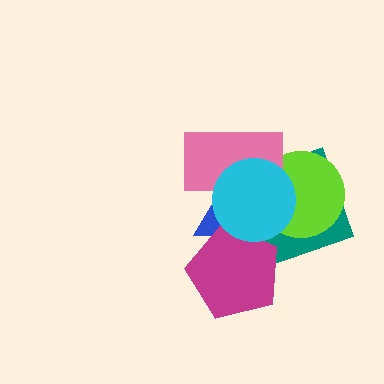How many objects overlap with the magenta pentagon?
2 objects overlap with the magenta pentagon.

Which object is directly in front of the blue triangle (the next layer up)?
The magenta pentagon is directly in front of the blue triangle.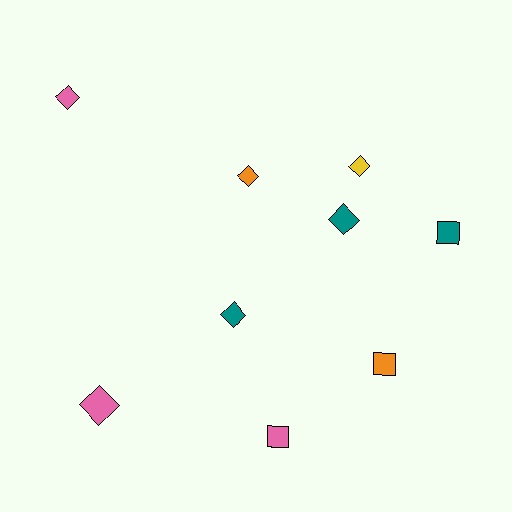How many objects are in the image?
There are 9 objects.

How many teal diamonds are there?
There are 2 teal diamonds.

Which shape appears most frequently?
Diamond, with 6 objects.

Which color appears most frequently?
Teal, with 3 objects.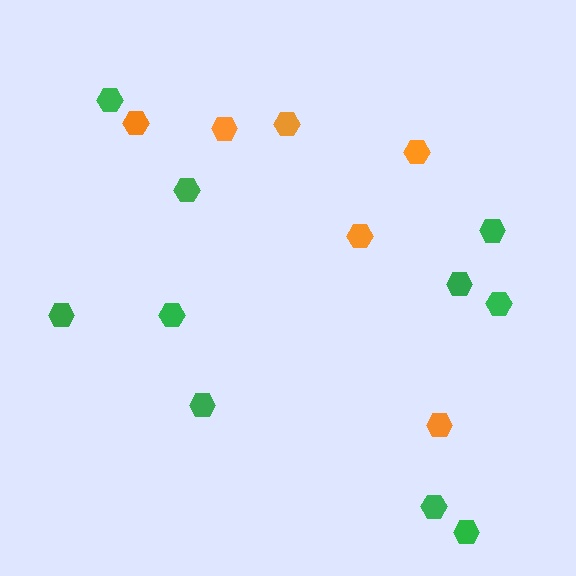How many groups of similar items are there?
There are 2 groups: one group of green hexagons (10) and one group of orange hexagons (6).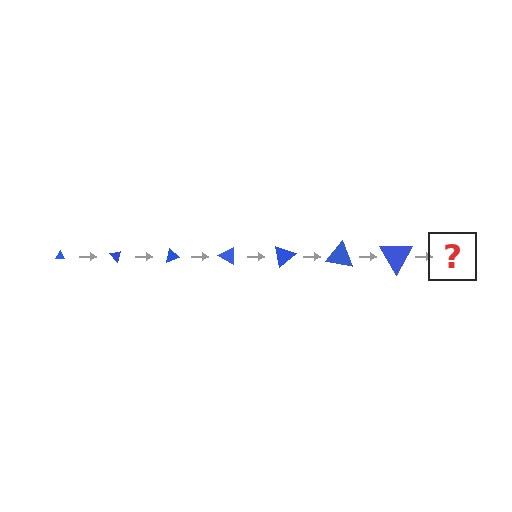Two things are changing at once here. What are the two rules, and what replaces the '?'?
The two rules are that the triangle grows larger each step and it rotates 50 degrees each step. The '?' should be a triangle, larger than the previous one and rotated 350 degrees from the start.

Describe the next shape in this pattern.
It should be a triangle, larger than the previous one and rotated 350 degrees from the start.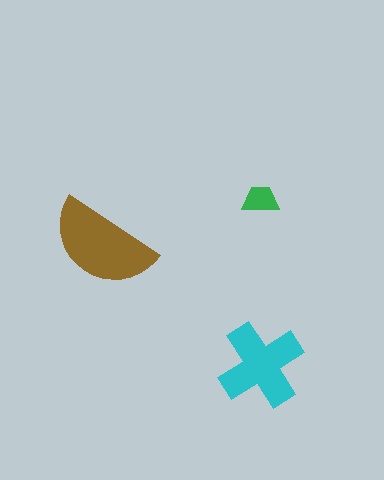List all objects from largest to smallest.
The brown semicircle, the cyan cross, the green trapezoid.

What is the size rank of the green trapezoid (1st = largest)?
3rd.